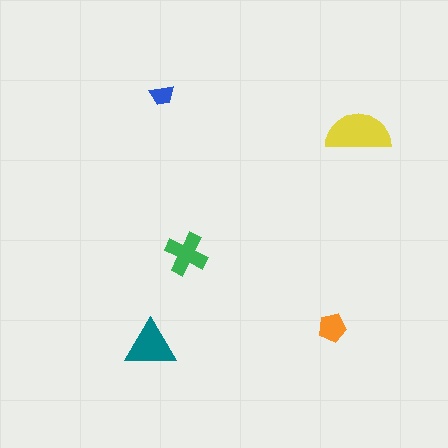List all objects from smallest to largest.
The blue trapezoid, the orange pentagon, the green cross, the teal triangle, the yellow semicircle.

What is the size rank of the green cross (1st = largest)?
3rd.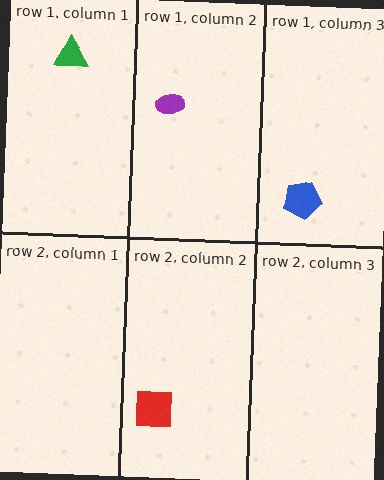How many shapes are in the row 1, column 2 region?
1.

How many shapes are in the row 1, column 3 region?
1.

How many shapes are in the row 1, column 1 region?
1.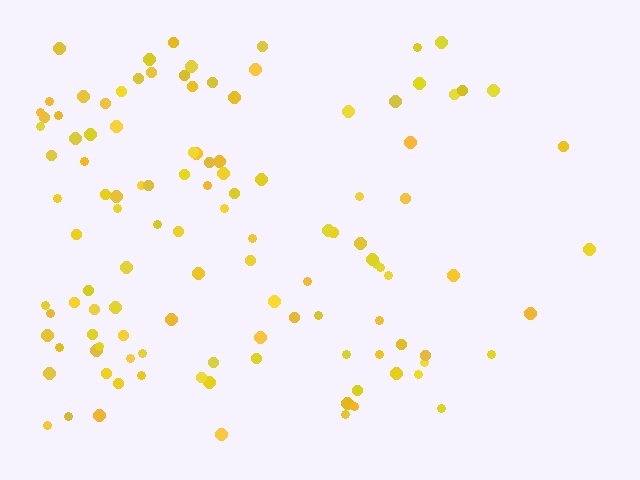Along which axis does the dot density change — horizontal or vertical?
Horizontal.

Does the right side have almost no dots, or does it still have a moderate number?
Still a moderate number, just noticeably fewer than the left.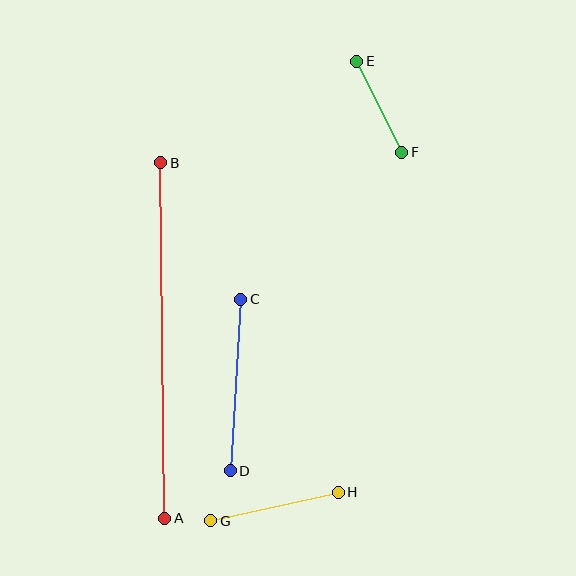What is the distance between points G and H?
The distance is approximately 130 pixels.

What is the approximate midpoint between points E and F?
The midpoint is at approximately (379, 107) pixels.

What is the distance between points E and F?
The distance is approximately 101 pixels.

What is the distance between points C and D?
The distance is approximately 172 pixels.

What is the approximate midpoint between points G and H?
The midpoint is at approximately (275, 506) pixels.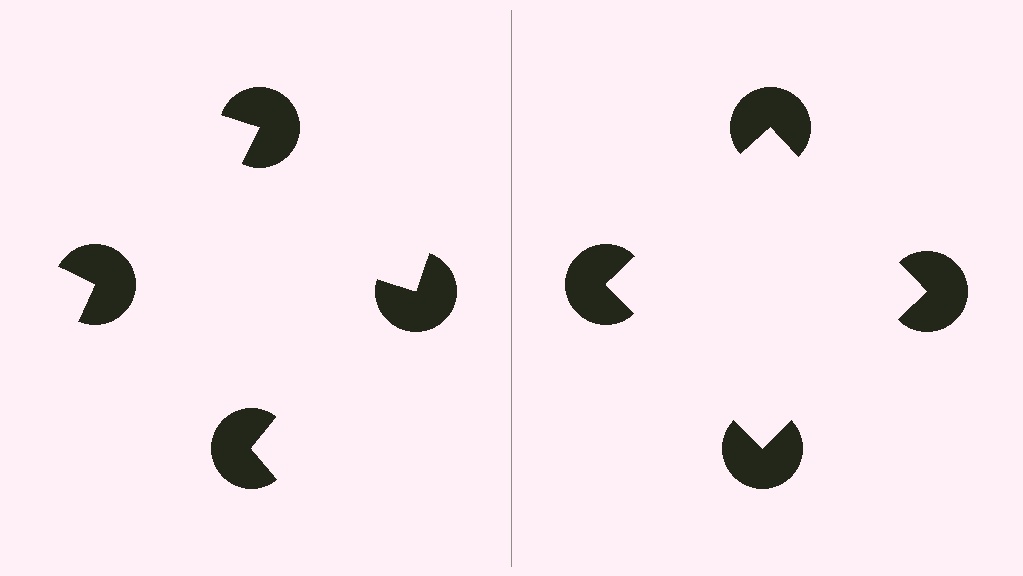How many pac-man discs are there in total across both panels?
8 — 4 on each side.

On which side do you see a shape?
An illusory square appears on the right side. On the left side the wedge cuts are rotated, so no coherent shape forms.